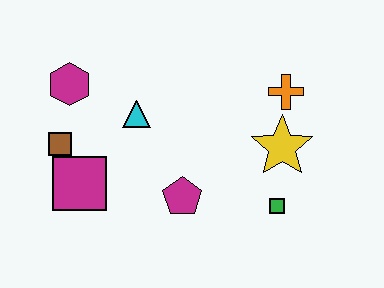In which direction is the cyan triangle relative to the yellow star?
The cyan triangle is to the left of the yellow star.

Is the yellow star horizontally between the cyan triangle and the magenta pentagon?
No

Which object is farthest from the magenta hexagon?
The green square is farthest from the magenta hexagon.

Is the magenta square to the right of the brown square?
Yes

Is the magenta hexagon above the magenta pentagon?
Yes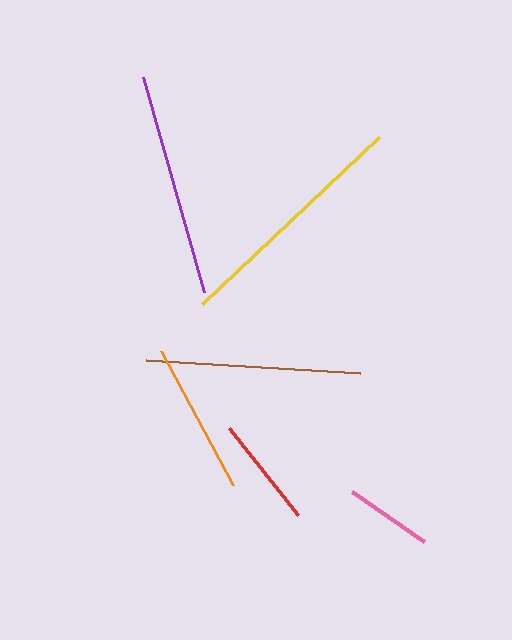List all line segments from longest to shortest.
From longest to shortest: yellow, purple, brown, orange, red, pink.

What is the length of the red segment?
The red segment is approximately 111 pixels long.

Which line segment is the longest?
The yellow line is the longest at approximately 243 pixels.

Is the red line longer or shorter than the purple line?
The purple line is longer than the red line.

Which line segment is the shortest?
The pink line is the shortest at approximately 88 pixels.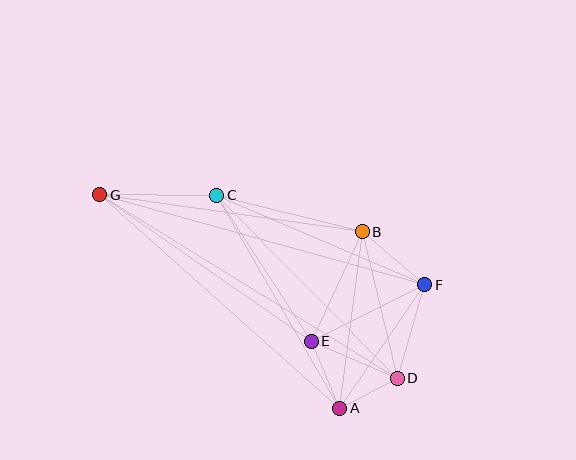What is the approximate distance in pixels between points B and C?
The distance between B and C is approximately 150 pixels.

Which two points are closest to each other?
Points A and D are closest to each other.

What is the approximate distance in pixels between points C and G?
The distance between C and G is approximately 117 pixels.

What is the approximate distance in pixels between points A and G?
The distance between A and G is approximately 321 pixels.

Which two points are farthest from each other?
Points D and G are farthest from each other.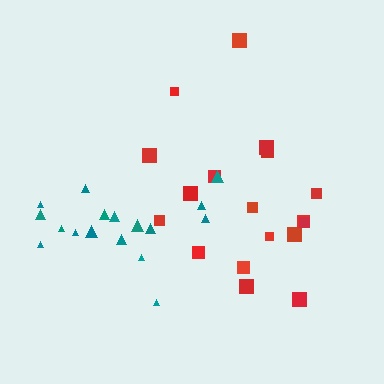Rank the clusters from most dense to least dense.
teal, red.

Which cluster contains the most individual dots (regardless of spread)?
Red (18).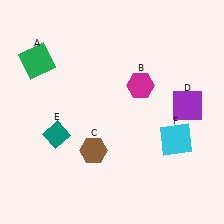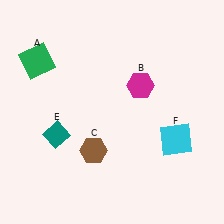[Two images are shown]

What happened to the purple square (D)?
The purple square (D) was removed in Image 2. It was in the top-right area of Image 1.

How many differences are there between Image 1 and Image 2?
There is 1 difference between the two images.